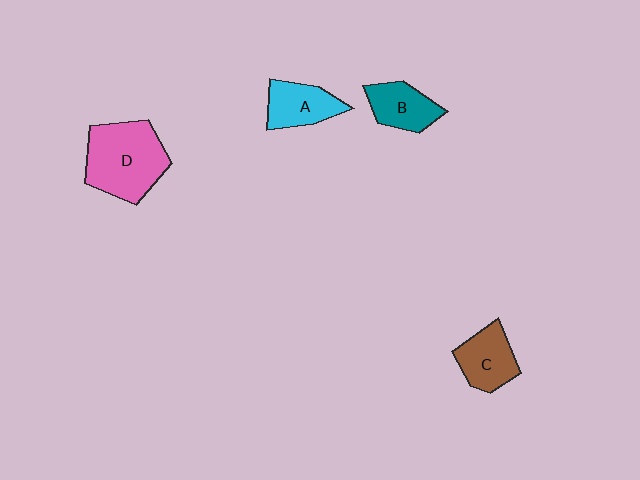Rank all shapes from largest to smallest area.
From largest to smallest: D (pink), C (brown), A (cyan), B (teal).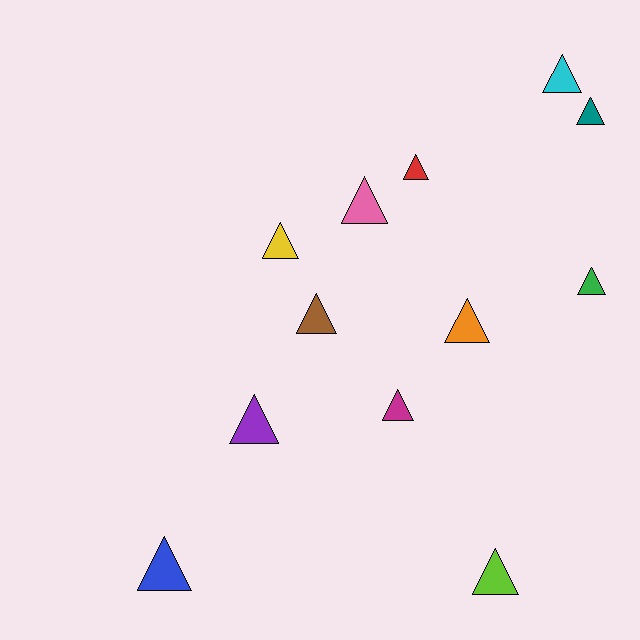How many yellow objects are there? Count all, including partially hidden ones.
There is 1 yellow object.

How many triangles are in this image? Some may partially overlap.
There are 12 triangles.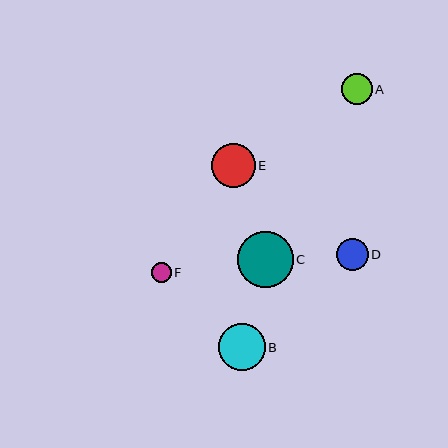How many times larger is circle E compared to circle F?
Circle E is approximately 2.2 times the size of circle F.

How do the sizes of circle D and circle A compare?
Circle D and circle A are approximately the same size.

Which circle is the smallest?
Circle F is the smallest with a size of approximately 20 pixels.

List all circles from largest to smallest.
From largest to smallest: C, B, E, D, A, F.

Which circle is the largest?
Circle C is the largest with a size of approximately 56 pixels.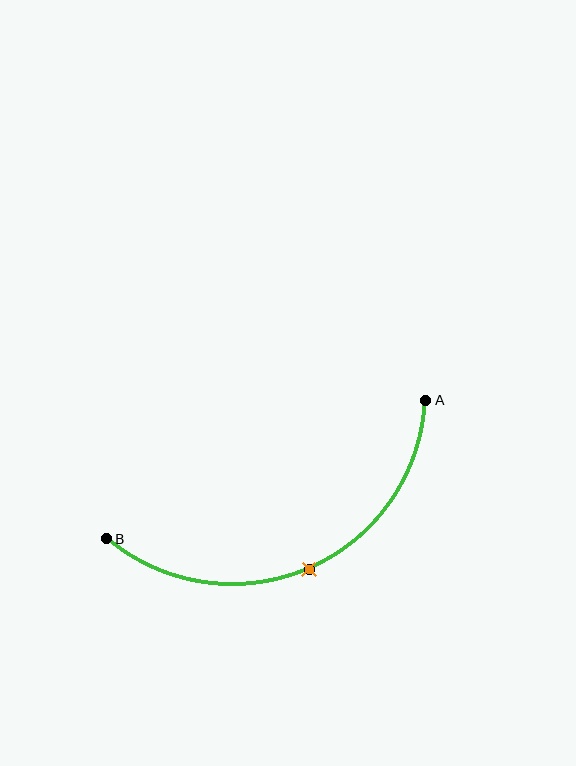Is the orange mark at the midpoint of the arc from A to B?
Yes. The orange mark lies on the arc at equal arc-length from both A and B — it is the arc midpoint.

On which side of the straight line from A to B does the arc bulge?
The arc bulges below the straight line connecting A and B.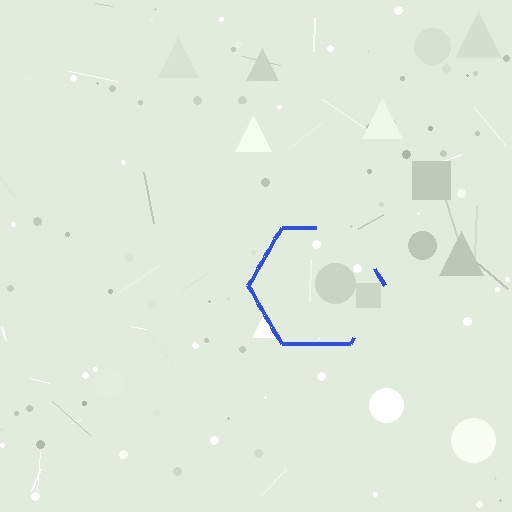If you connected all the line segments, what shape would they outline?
They would outline a hexagon.